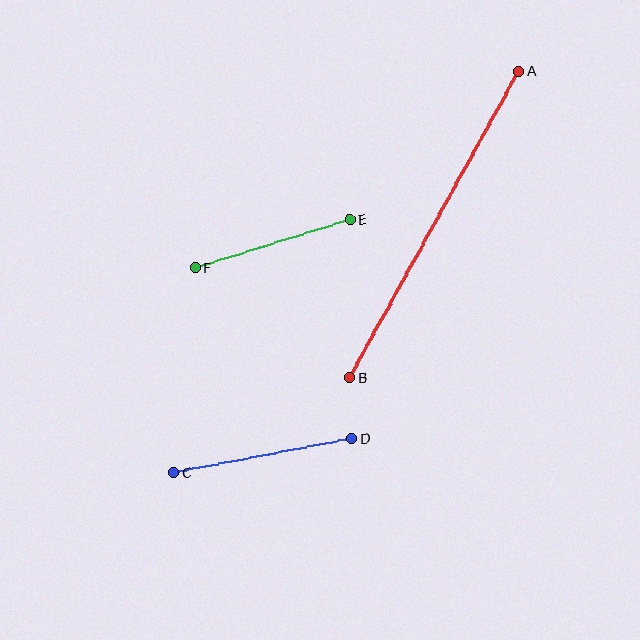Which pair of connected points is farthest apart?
Points A and B are farthest apart.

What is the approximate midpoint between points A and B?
The midpoint is at approximately (434, 224) pixels.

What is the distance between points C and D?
The distance is approximately 181 pixels.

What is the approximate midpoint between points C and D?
The midpoint is at approximately (263, 456) pixels.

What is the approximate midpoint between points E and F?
The midpoint is at approximately (273, 244) pixels.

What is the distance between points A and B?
The distance is approximately 350 pixels.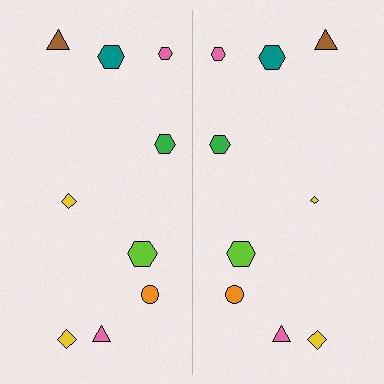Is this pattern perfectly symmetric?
No, the pattern is not perfectly symmetric. The yellow diamond on the right side has a different size than its mirror counterpart.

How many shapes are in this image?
There are 18 shapes in this image.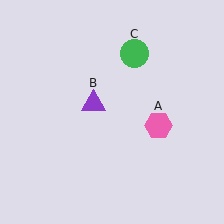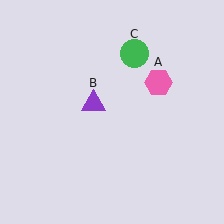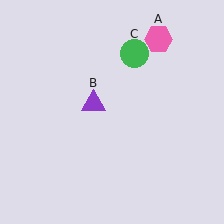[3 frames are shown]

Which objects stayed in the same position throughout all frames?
Purple triangle (object B) and green circle (object C) remained stationary.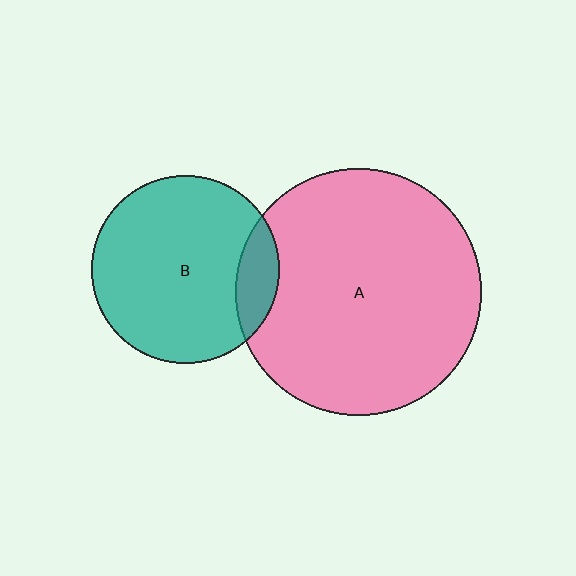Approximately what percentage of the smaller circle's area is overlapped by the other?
Approximately 15%.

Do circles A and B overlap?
Yes.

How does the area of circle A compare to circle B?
Approximately 1.7 times.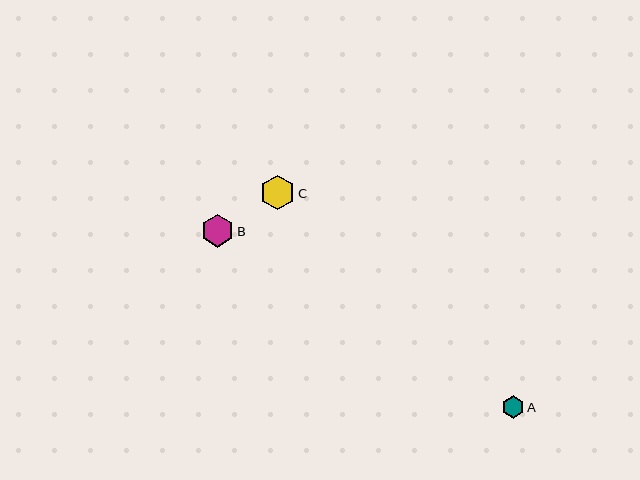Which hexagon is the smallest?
Hexagon A is the smallest with a size of approximately 23 pixels.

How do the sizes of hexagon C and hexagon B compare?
Hexagon C and hexagon B are approximately the same size.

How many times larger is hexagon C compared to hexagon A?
Hexagon C is approximately 1.5 times the size of hexagon A.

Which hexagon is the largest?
Hexagon C is the largest with a size of approximately 35 pixels.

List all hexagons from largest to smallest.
From largest to smallest: C, B, A.